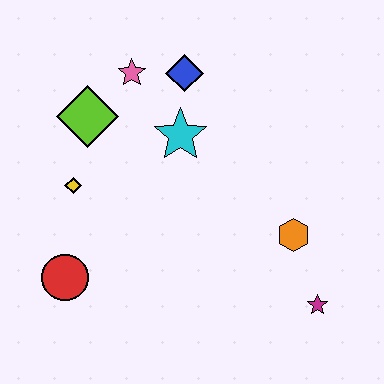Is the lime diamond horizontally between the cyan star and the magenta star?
No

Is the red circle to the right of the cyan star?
No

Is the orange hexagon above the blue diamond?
No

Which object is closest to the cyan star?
The blue diamond is closest to the cyan star.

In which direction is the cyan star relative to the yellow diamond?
The cyan star is to the right of the yellow diamond.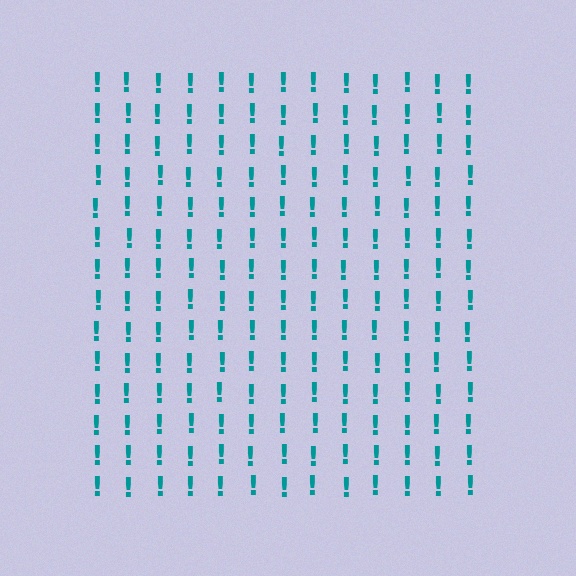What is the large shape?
The large shape is a square.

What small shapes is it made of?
It is made of small exclamation marks.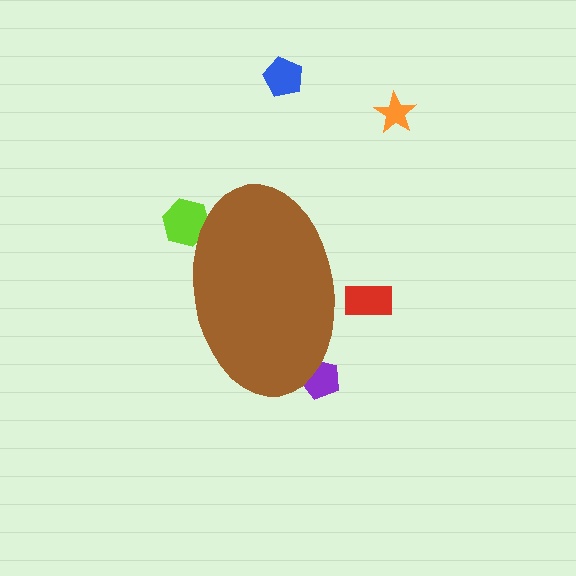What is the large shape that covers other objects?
A brown ellipse.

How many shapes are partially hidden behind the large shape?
3 shapes are partially hidden.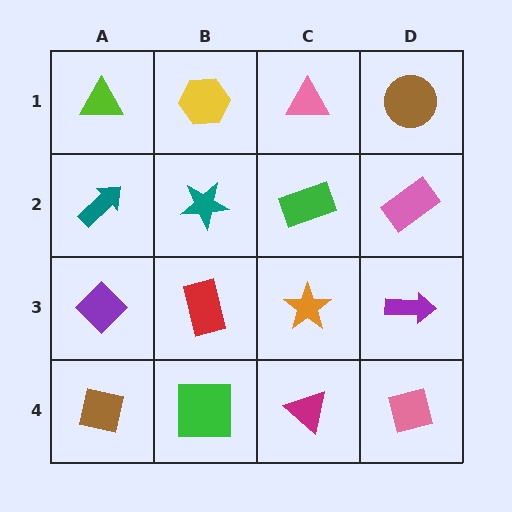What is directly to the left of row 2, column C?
A teal star.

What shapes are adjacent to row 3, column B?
A teal star (row 2, column B), a green square (row 4, column B), a purple diamond (row 3, column A), an orange star (row 3, column C).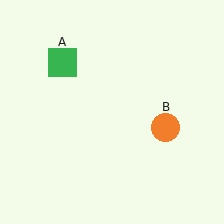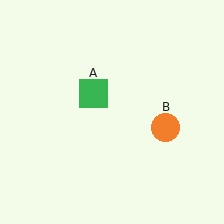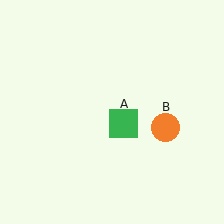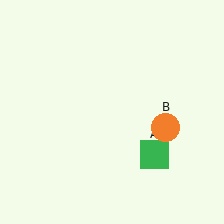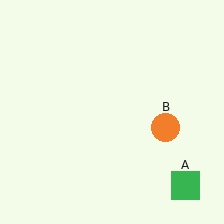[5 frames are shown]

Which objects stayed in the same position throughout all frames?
Orange circle (object B) remained stationary.